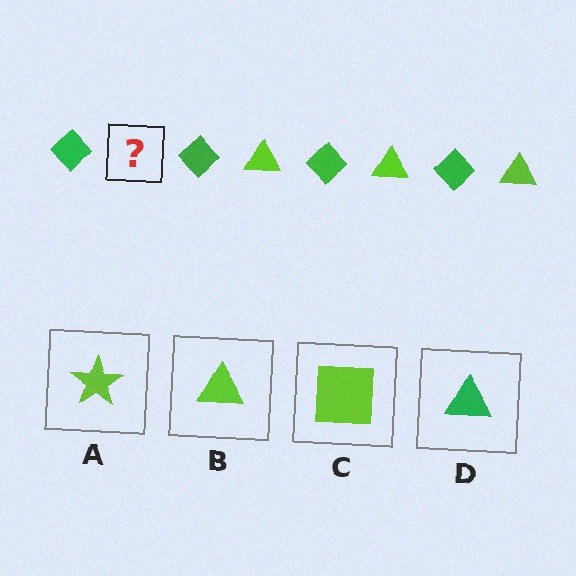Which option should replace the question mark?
Option B.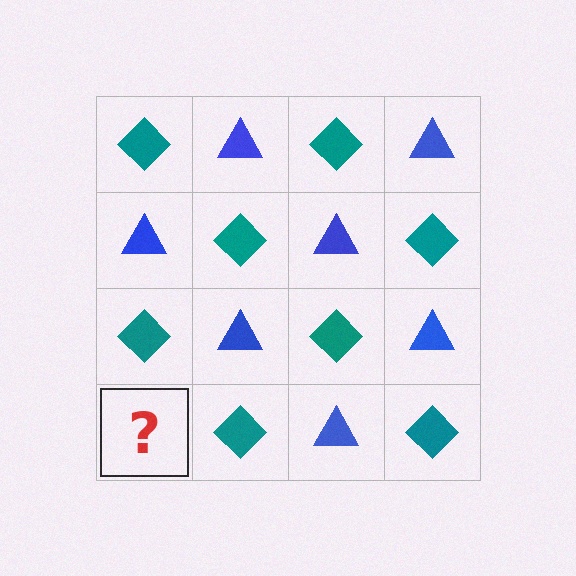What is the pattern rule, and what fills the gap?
The rule is that it alternates teal diamond and blue triangle in a checkerboard pattern. The gap should be filled with a blue triangle.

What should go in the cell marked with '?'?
The missing cell should contain a blue triangle.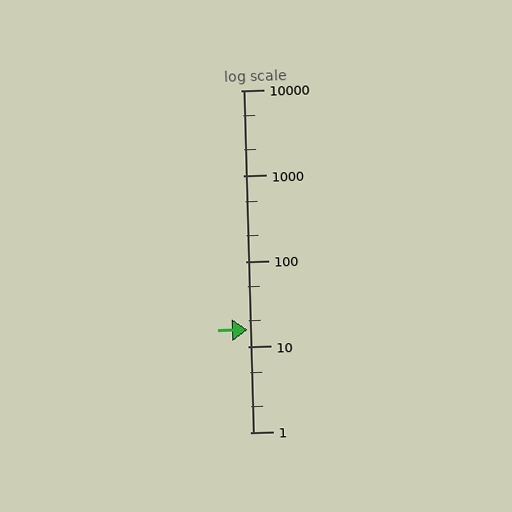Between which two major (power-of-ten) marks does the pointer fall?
The pointer is between 10 and 100.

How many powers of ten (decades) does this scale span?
The scale spans 4 decades, from 1 to 10000.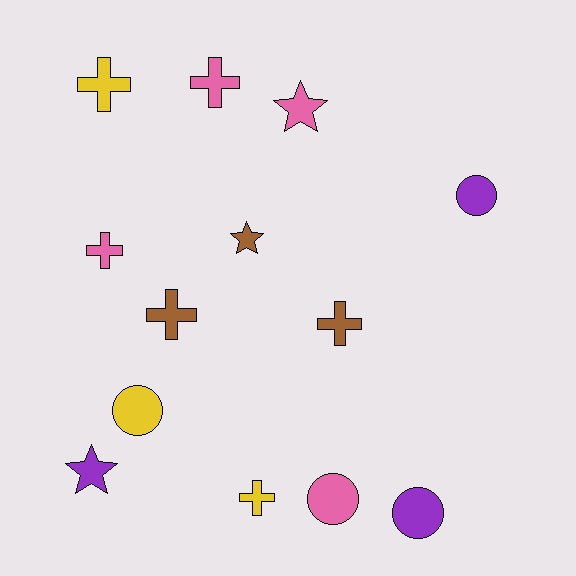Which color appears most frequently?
Pink, with 4 objects.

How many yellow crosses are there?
There are 2 yellow crosses.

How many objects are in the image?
There are 13 objects.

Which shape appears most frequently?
Cross, with 6 objects.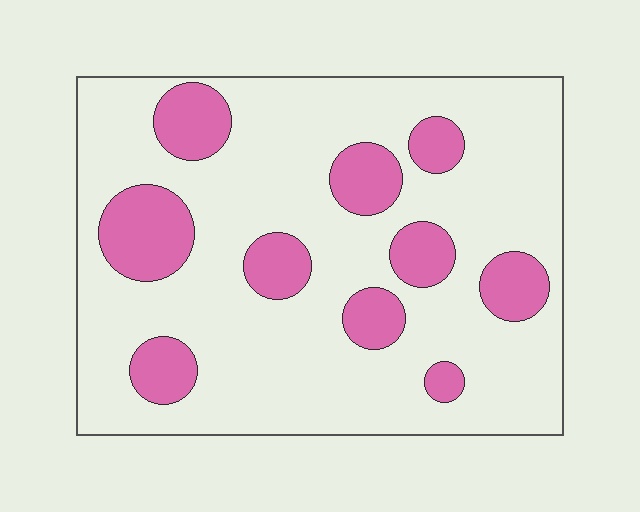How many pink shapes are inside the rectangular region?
10.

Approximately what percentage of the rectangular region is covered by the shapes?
Approximately 20%.